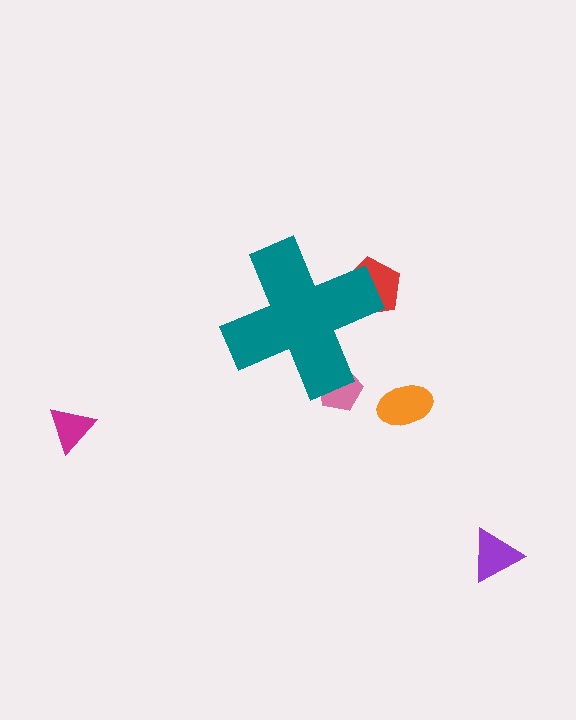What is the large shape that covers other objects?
A teal cross.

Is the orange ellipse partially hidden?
No, the orange ellipse is fully visible.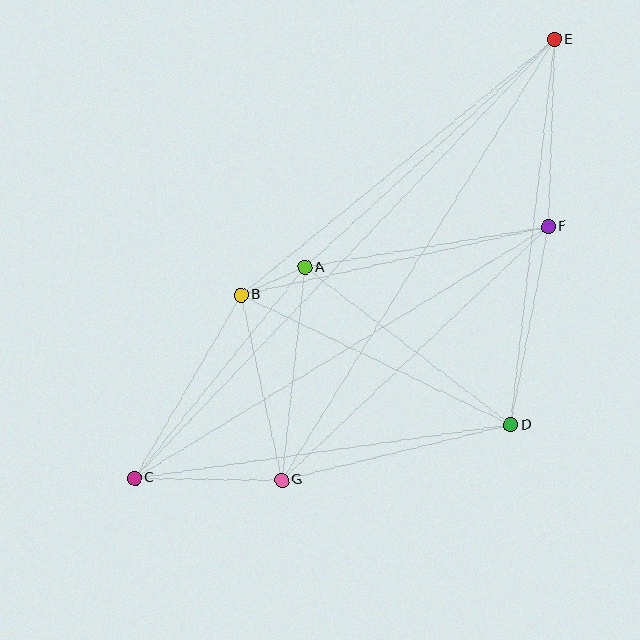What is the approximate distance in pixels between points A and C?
The distance between A and C is approximately 271 pixels.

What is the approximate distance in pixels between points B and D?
The distance between B and D is approximately 300 pixels.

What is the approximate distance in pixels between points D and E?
The distance between D and E is approximately 388 pixels.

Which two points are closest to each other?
Points A and B are closest to each other.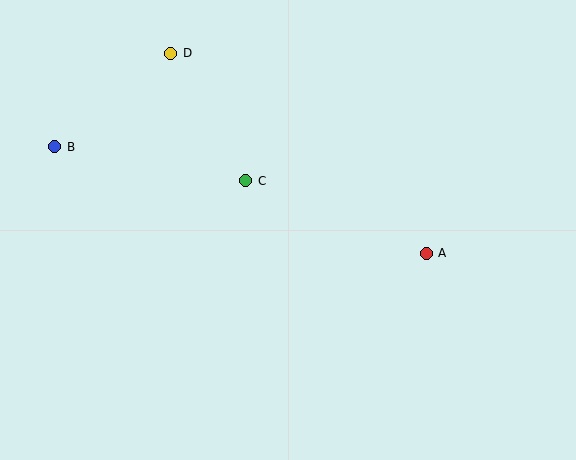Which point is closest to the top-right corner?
Point A is closest to the top-right corner.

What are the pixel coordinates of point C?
Point C is at (245, 181).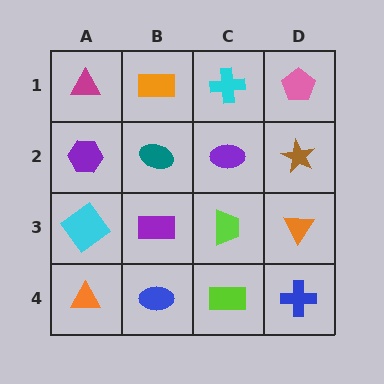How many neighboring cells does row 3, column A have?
3.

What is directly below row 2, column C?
A lime trapezoid.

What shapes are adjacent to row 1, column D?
A brown star (row 2, column D), a cyan cross (row 1, column C).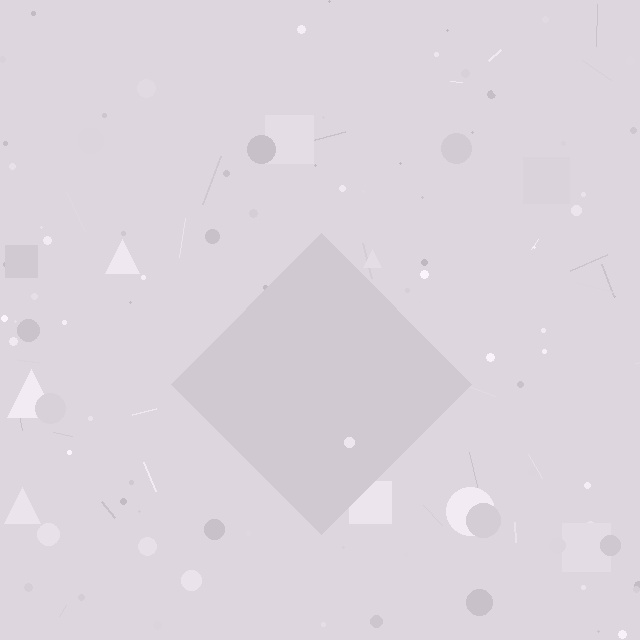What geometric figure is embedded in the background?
A diamond is embedded in the background.